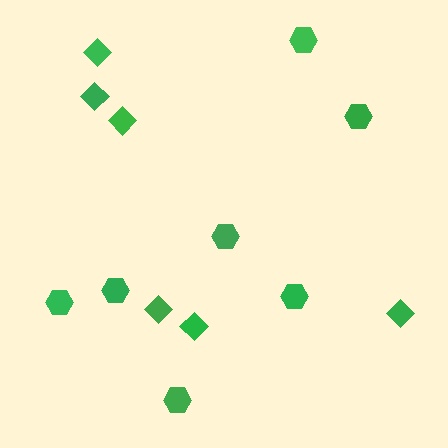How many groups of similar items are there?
There are 2 groups: one group of hexagons (7) and one group of diamonds (6).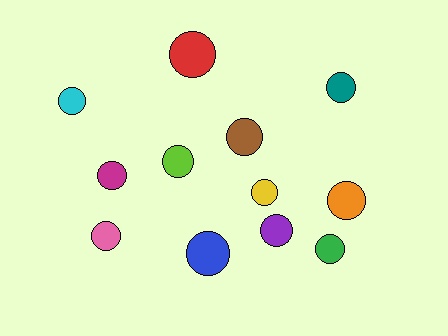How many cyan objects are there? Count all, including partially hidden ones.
There is 1 cyan object.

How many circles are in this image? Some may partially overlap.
There are 12 circles.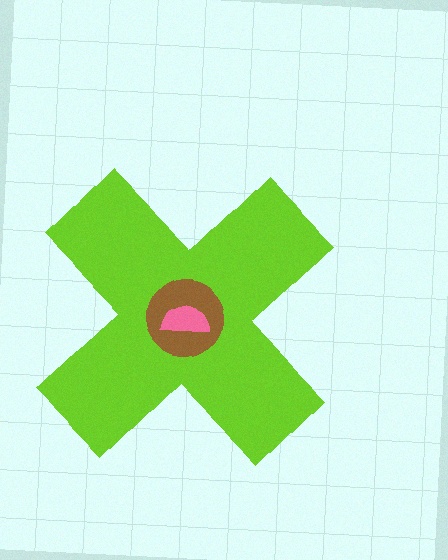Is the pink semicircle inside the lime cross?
Yes.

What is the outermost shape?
The lime cross.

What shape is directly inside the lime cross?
The brown circle.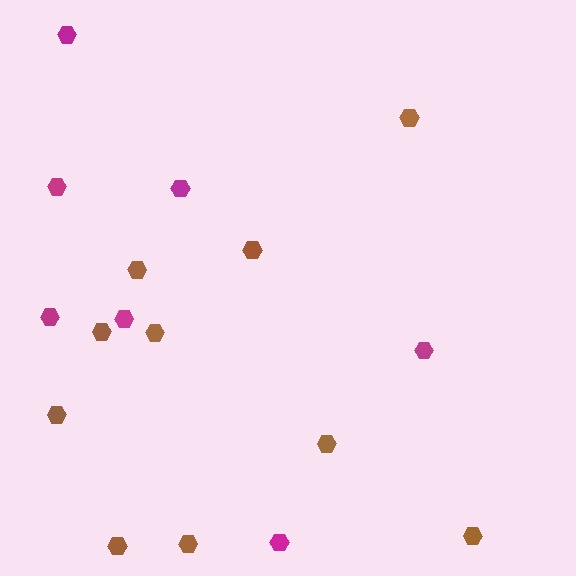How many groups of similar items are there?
There are 2 groups: one group of magenta hexagons (7) and one group of brown hexagons (10).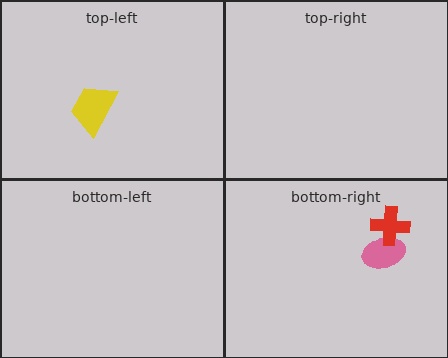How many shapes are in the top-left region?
1.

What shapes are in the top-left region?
The yellow trapezoid.